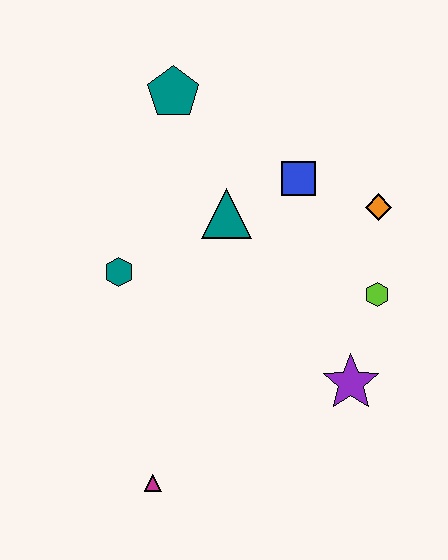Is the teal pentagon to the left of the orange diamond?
Yes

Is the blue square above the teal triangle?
Yes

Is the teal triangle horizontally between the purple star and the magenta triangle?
Yes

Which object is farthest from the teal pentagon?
The magenta triangle is farthest from the teal pentagon.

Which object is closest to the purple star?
The lime hexagon is closest to the purple star.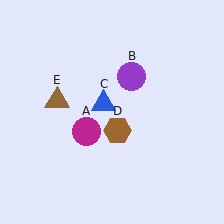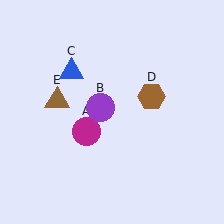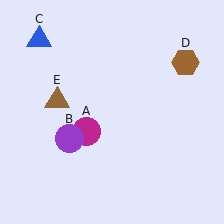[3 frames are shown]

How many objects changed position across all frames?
3 objects changed position: purple circle (object B), blue triangle (object C), brown hexagon (object D).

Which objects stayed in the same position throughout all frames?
Magenta circle (object A) and brown triangle (object E) remained stationary.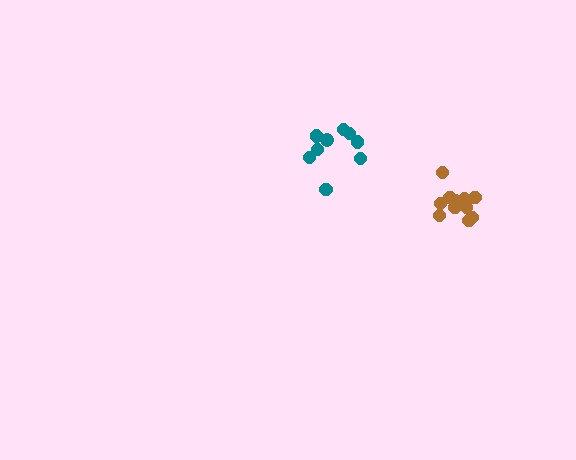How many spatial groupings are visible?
There are 2 spatial groupings.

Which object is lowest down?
The brown cluster is bottommost.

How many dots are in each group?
Group 1: 12 dots, Group 2: 9 dots (21 total).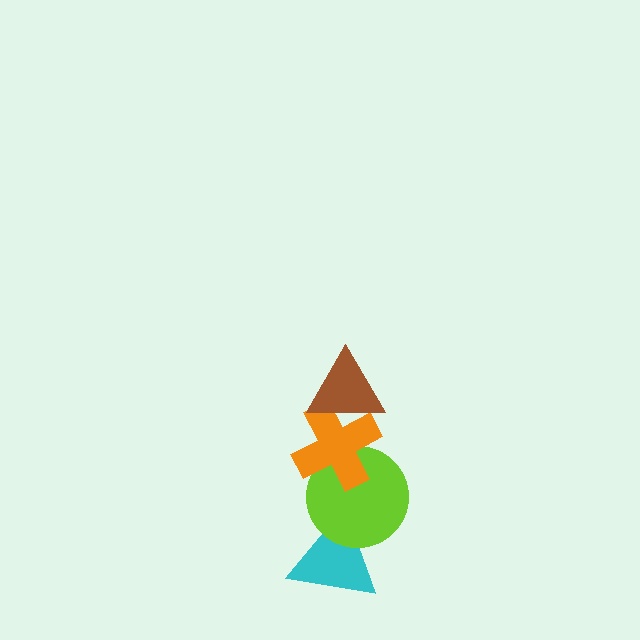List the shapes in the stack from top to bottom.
From top to bottom: the brown triangle, the orange cross, the lime circle, the cyan triangle.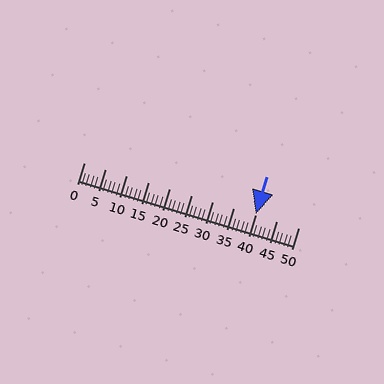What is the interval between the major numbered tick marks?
The major tick marks are spaced 5 units apart.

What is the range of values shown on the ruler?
The ruler shows values from 0 to 50.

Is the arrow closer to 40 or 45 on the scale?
The arrow is closer to 40.